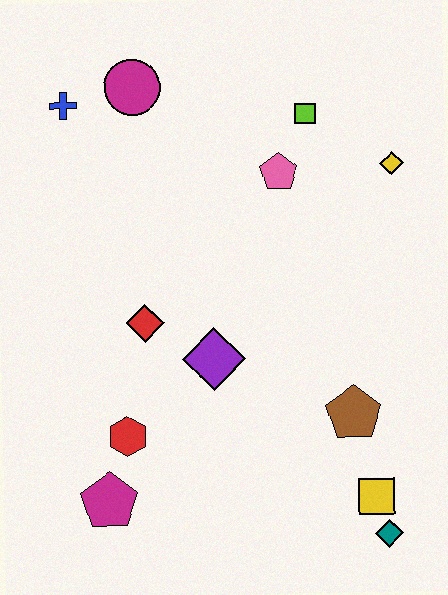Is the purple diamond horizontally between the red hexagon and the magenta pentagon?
No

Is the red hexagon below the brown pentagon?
Yes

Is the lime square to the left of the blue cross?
No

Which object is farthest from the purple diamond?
The blue cross is farthest from the purple diamond.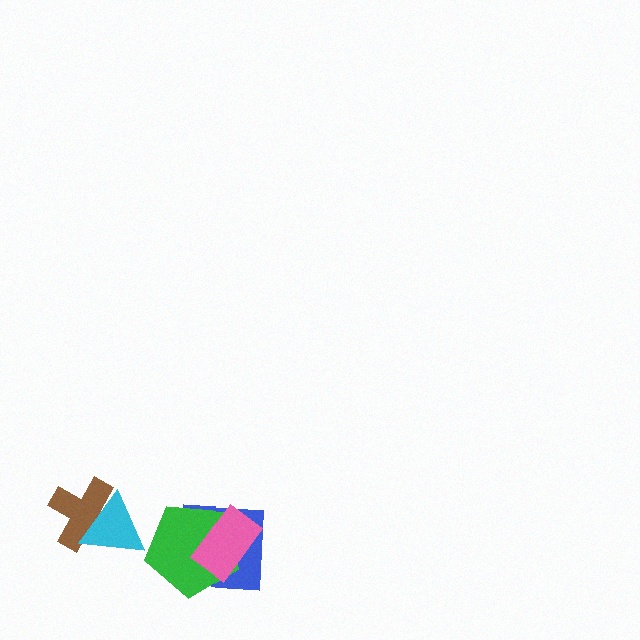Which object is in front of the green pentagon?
The pink rectangle is in front of the green pentagon.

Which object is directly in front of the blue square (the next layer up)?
The green pentagon is directly in front of the blue square.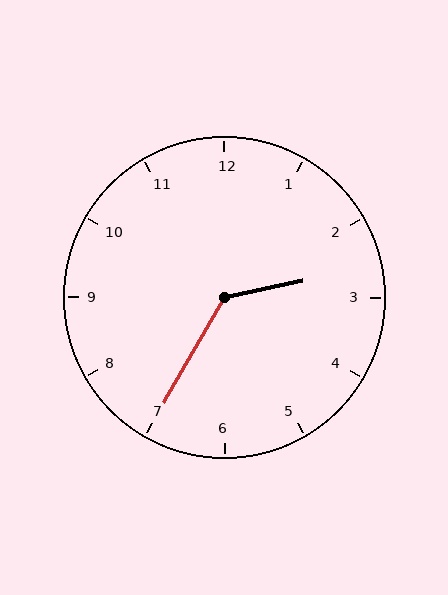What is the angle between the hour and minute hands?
Approximately 132 degrees.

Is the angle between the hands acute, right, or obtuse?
It is obtuse.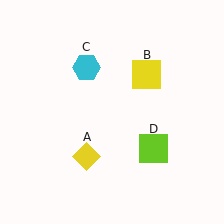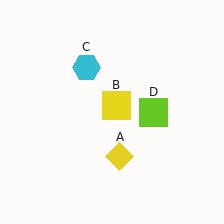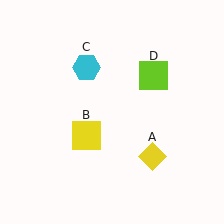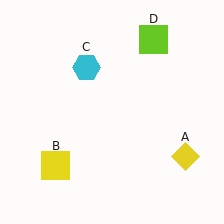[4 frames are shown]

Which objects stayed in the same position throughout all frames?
Cyan hexagon (object C) remained stationary.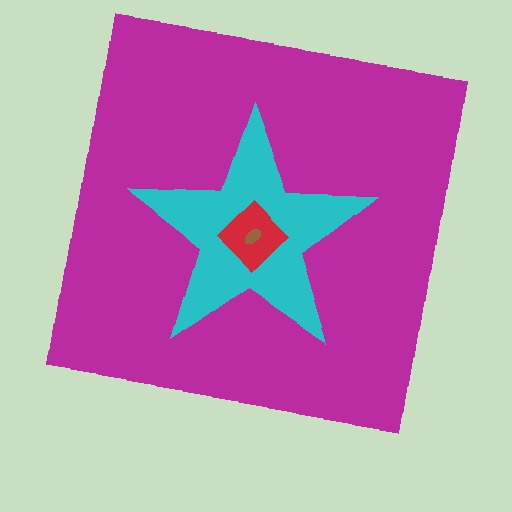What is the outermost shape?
The magenta square.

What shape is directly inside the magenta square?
The cyan star.